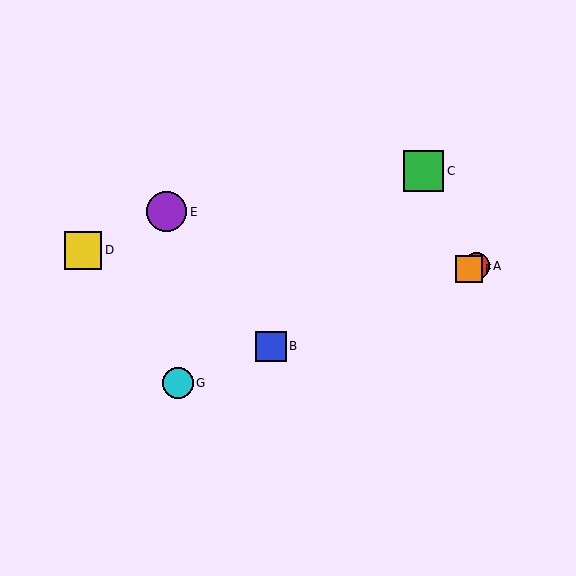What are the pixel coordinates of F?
Object F is at (469, 269).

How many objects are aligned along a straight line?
4 objects (A, B, F, G) are aligned along a straight line.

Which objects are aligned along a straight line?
Objects A, B, F, G are aligned along a straight line.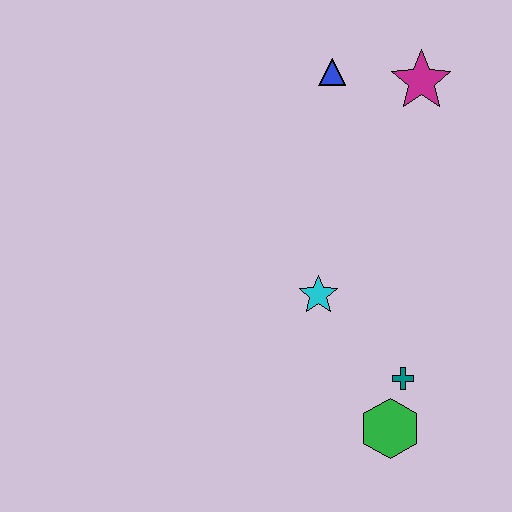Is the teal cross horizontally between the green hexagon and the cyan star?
No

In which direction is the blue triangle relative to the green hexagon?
The blue triangle is above the green hexagon.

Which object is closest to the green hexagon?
The teal cross is closest to the green hexagon.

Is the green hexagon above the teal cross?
No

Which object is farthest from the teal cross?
The blue triangle is farthest from the teal cross.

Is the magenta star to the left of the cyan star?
No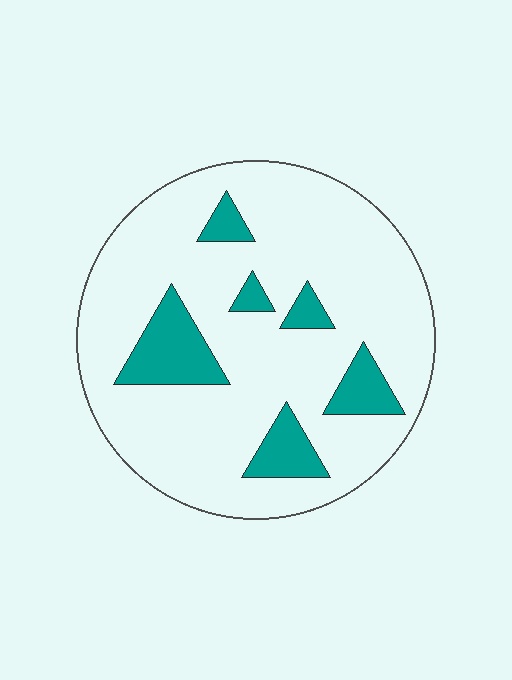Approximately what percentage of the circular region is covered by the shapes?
Approximately 15%.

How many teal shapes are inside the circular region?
6.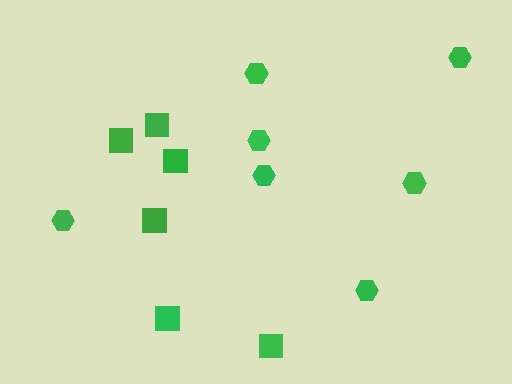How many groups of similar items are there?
There are 2 groups: one group of hexagons (7) and one group of squares (6).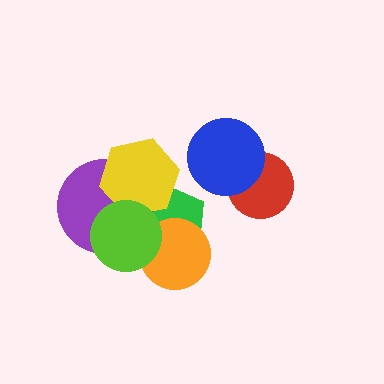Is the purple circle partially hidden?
Yes, it is partially covered by another shape.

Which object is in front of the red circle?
The blue circle is in front of the red circle.